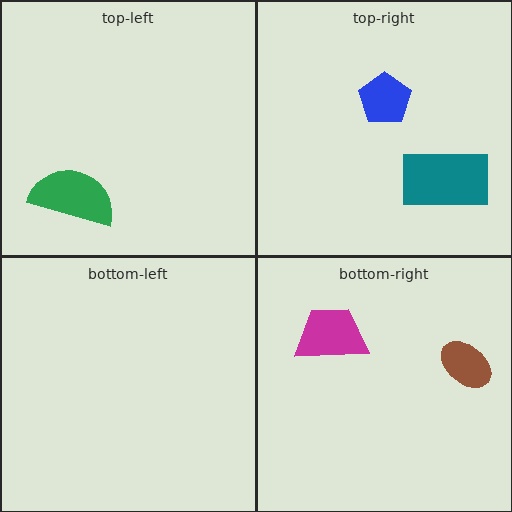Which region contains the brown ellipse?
The bottom-right region.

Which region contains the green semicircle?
The top-left region.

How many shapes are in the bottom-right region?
2.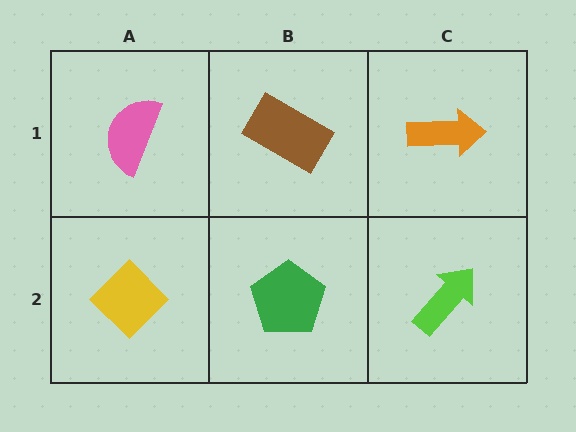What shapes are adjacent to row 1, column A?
A yellow diamond (row 2, column A), a brown rectangle (row 1, column B).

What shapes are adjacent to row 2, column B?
A brown rectangle (row 1, column B), a yellow diamond (row 2, column A), a lime arrow (row 2, column C).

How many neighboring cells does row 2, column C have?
2.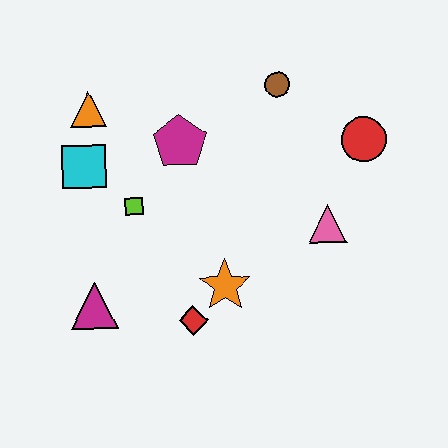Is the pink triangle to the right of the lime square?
Yes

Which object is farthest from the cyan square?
The red circle is farthest from the cyan square.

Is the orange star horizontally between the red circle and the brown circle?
No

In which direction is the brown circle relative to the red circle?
The brown circle is to the left of the red circle.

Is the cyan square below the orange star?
No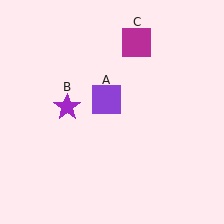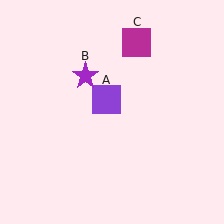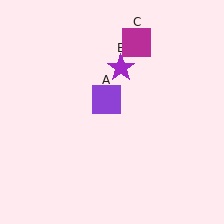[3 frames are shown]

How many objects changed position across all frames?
1 object changed position: purple star (object B).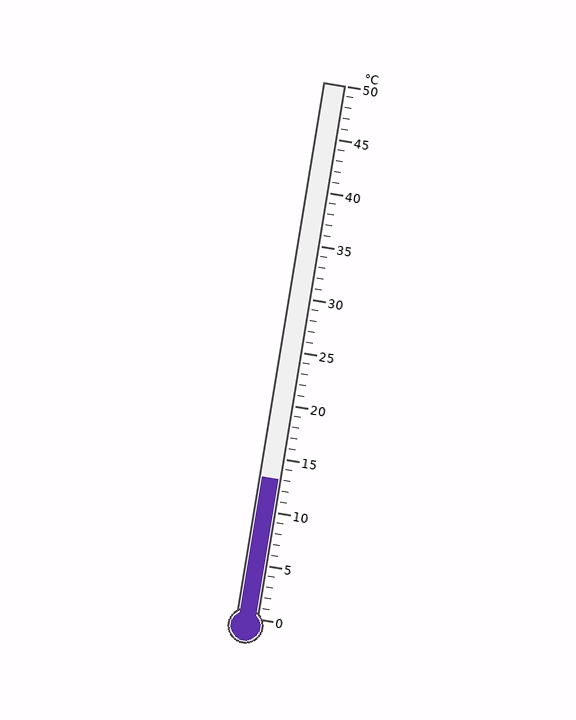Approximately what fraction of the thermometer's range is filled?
The thermometer is filled to approximately 25% of its range.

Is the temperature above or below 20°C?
The temperature is below 20°C.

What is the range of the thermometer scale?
The thermometer scale ranges from 0°C to 50°C.